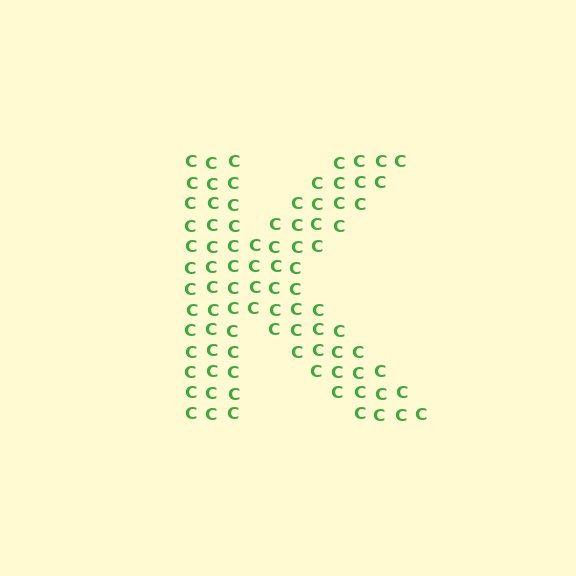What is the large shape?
The large shape is the letter K.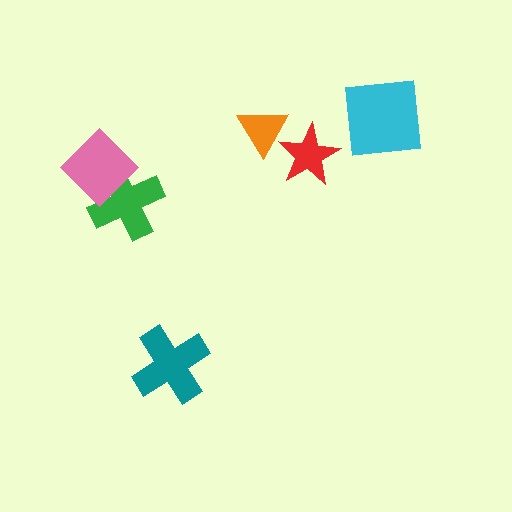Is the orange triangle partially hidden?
No, no other shape covers it.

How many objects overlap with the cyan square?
0 objects overlap with the cyan square.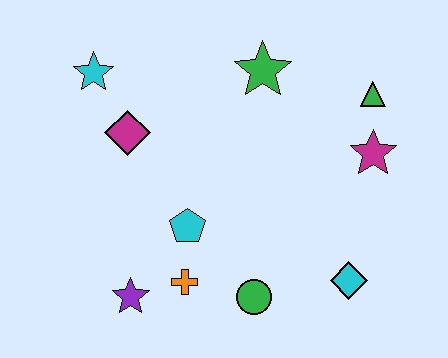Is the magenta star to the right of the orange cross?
Yes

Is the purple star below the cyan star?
Yes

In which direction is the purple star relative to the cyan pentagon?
The purple star is below the cyan pentagon.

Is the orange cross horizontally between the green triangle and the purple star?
Yes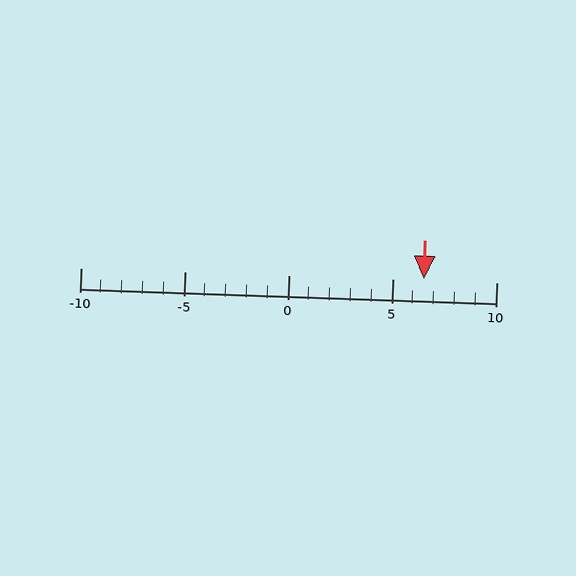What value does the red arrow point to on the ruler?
The red arrow points to approximately 6.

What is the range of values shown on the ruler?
The ruler shows values from -10 to 10.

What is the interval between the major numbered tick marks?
The major tick marks are spaced 5 units apart.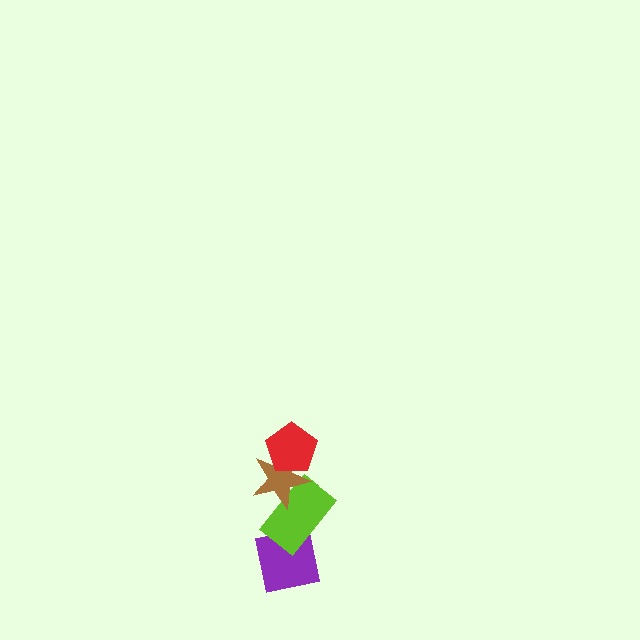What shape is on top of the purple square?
The lime rectangle is on top of the purple square.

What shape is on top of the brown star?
The red pentagon is on top of the brown star.